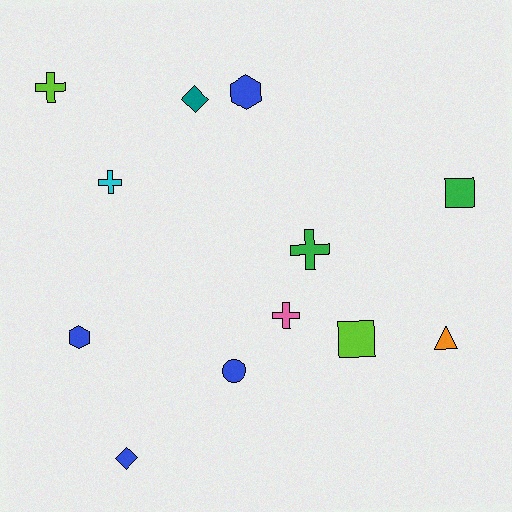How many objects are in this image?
There are 12 objects.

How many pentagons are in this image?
There are no pentagons.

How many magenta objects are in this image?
There are no magenta objects.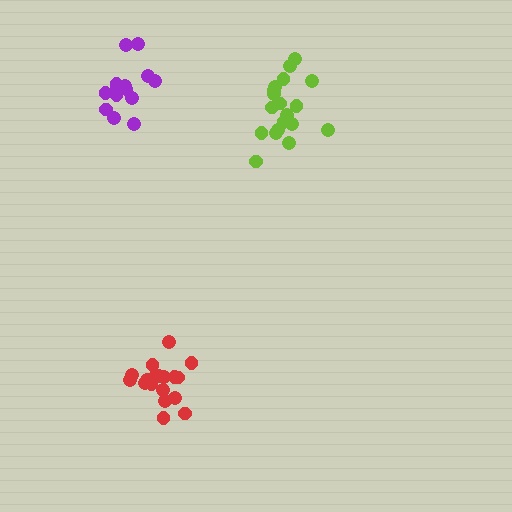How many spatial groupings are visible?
There are 3 spatial groupings.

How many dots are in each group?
Group 1: 14 dots, Group 2: 19 dots, Group 3: 18 dots (51 total).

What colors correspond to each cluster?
The clusters are colored: purple, lime, red.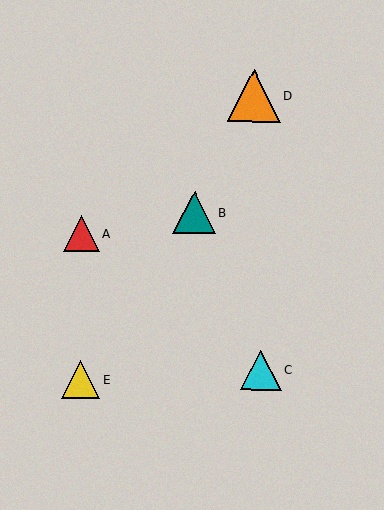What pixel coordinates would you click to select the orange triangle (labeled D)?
Click at (254, 96) to select the orange triangle D.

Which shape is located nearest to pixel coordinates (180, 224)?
The teal triangle (labeled B) at (194, 213) is nearest to that location.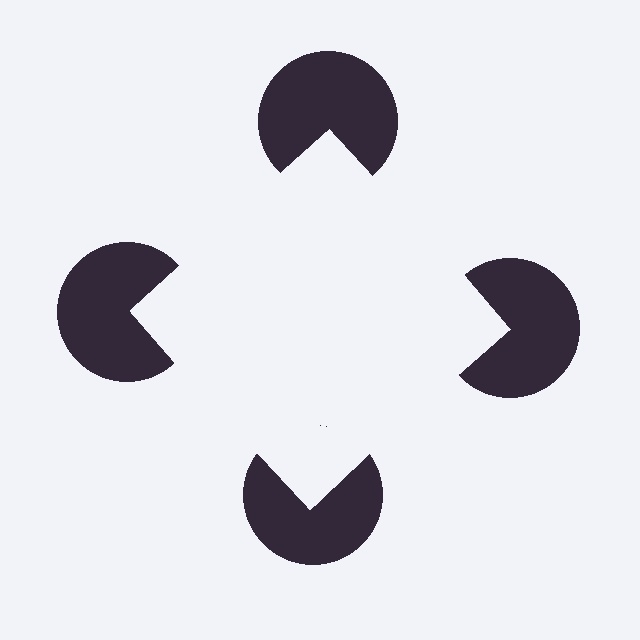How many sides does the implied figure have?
4 sides.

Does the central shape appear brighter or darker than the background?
It typically appears slightly brighter than the background, even though no actual brightness change is drawn.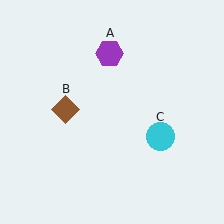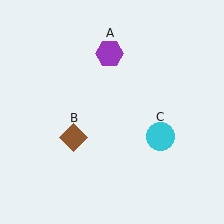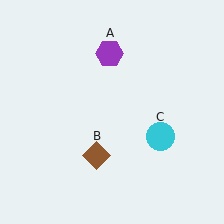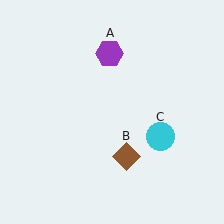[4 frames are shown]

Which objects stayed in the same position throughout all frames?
Purple hexagon (object A) and cyan circle (object C) remained stationary.